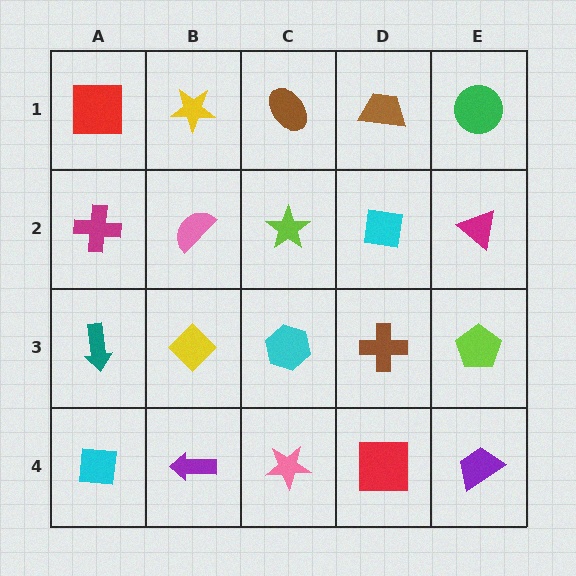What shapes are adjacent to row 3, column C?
A lime star (row 2, column C), a pink star (row 4, column C), a yellow diamond (row 3, column B), a brown cross (row 3, column D).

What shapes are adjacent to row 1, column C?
A lime star (row 2, column C), a yellow star (row 1, column B), a brown trapezoid (row 1, column D).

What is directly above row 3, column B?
A pink semicircle.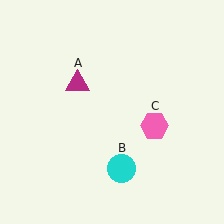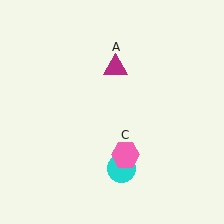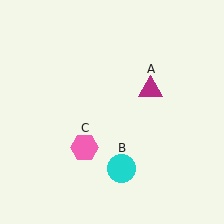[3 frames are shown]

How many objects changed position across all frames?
2 objects changed position: magenta triangle (object A), pink hexagon (object C).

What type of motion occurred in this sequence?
The magenta triangle (object A), pink hexagon (object C) rotated clockwise around the center of the scene.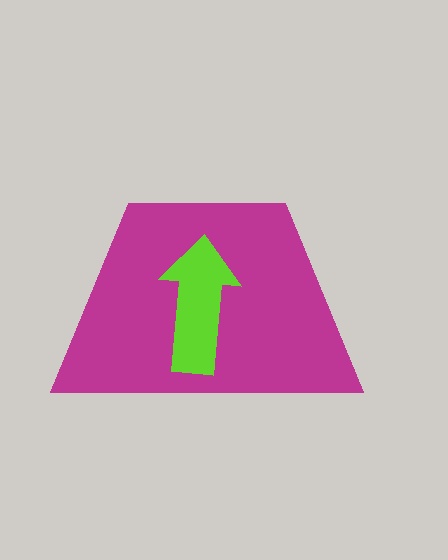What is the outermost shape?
The magenta trapezoid.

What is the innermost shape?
The lime arrow.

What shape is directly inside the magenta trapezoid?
The lime arrow.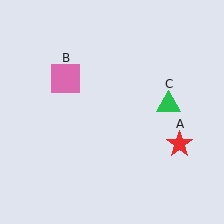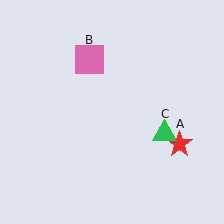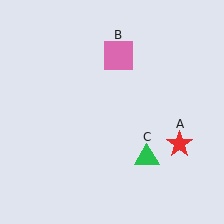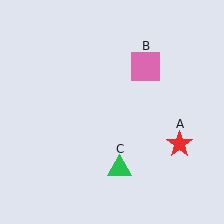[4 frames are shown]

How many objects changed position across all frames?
2 objects changed position: pink square (object B), green triangle (object C).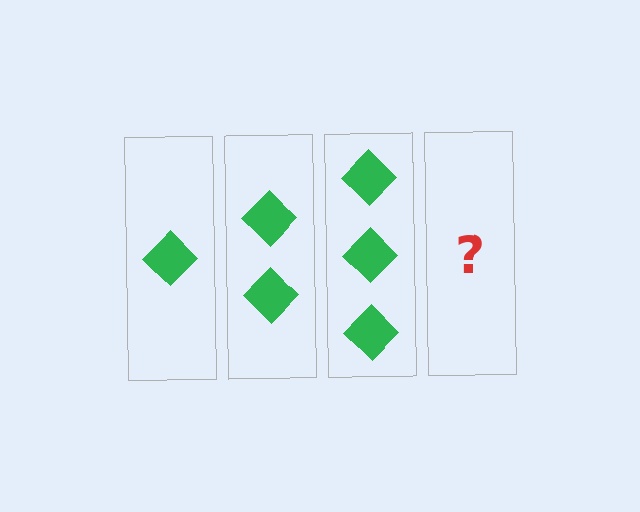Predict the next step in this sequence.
The next step is 4 diamonds.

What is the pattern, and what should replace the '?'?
The pattern is that each step adds one more diamond. The '?' should be 4 diamonds.